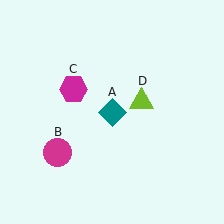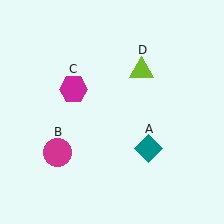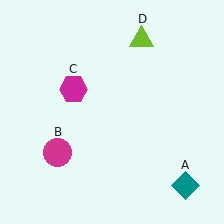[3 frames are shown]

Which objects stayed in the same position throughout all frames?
Magenta circle (object B) and magenta hexagon (object C) remained stationary.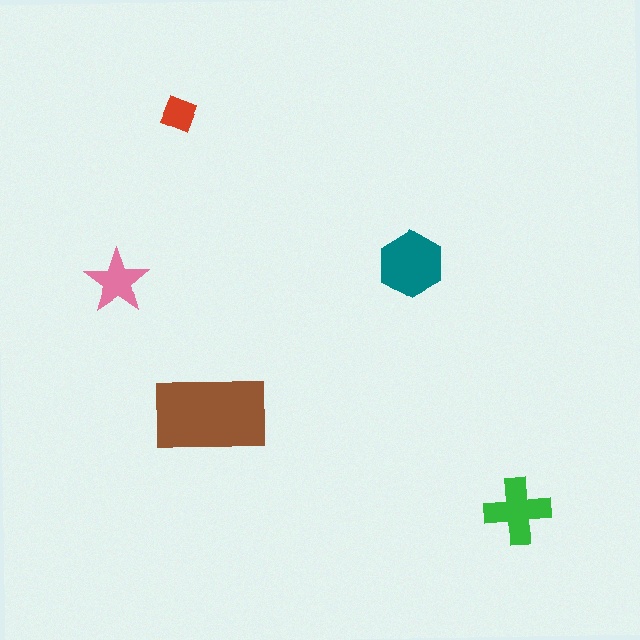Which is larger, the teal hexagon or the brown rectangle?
The brown rectangle.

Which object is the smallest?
The red diamond.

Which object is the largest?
The brown rectangle.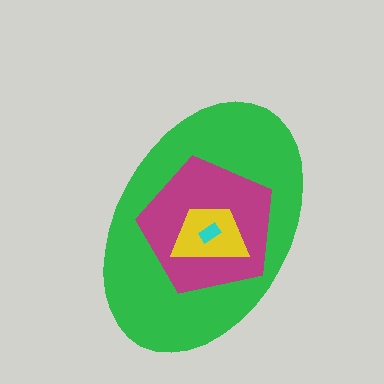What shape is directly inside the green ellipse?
The magenta pentagon.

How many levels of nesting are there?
4.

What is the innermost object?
The cyan rectangle.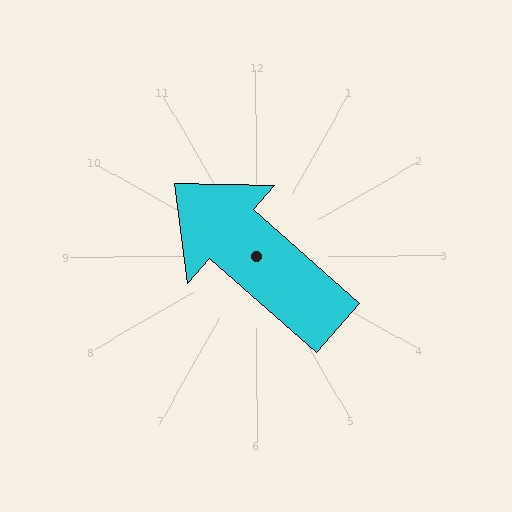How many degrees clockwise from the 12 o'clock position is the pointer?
Approximately 311 degrees.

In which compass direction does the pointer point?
Northwest.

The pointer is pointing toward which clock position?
Roughly 10 o'clock.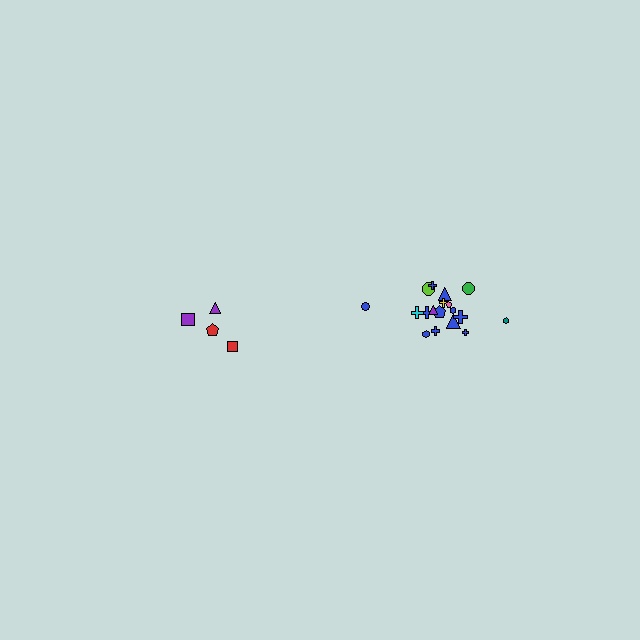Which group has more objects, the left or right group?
The right group.